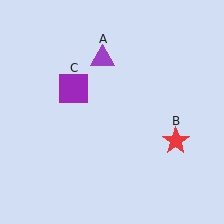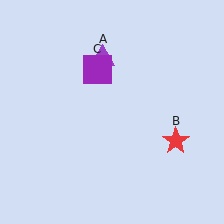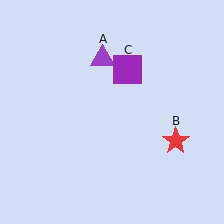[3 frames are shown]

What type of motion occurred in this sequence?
The purple square (object C) rotated clockwise around the center of the scene.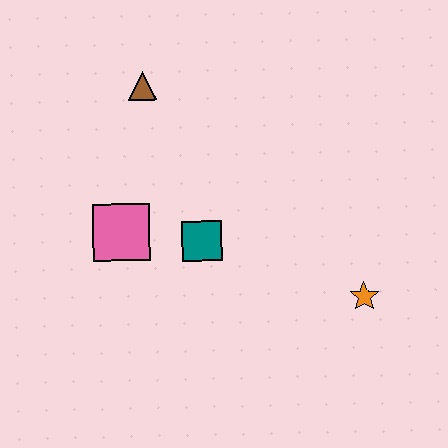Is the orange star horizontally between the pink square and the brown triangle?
No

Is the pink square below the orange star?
No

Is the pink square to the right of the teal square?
No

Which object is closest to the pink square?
The teal square is closest to the pink square.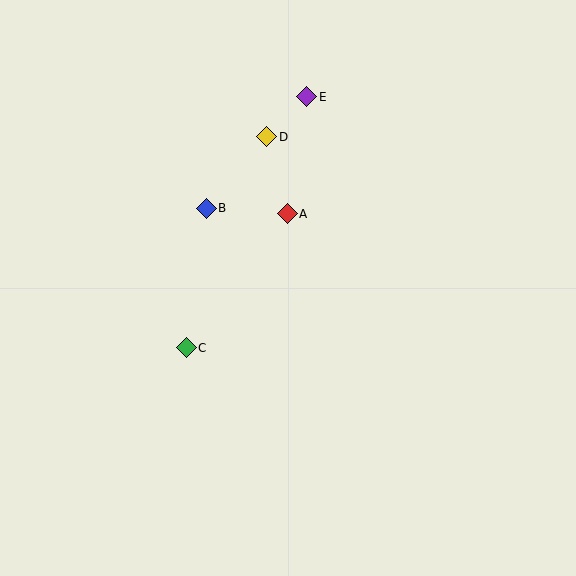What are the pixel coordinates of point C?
Point C is at (186, 348).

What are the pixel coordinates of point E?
Point E is at (307, 97).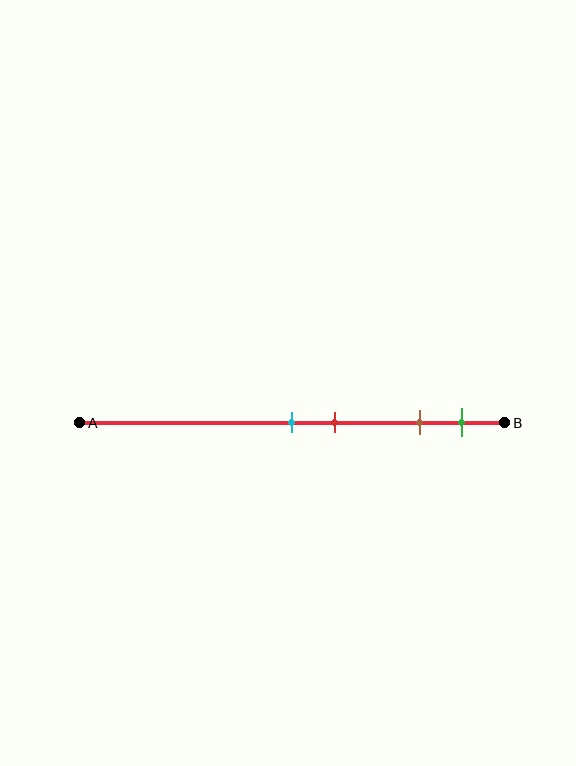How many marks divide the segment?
There are 4 marks dividing the segment.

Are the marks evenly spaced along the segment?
No, the marks are not evenly spaced.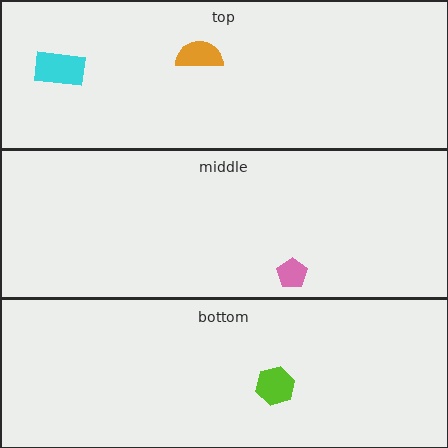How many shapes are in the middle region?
1.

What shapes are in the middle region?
The pink pentagon.